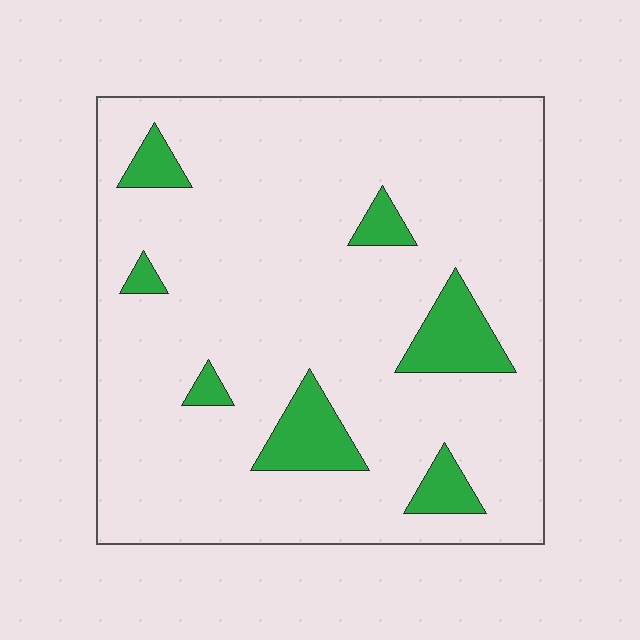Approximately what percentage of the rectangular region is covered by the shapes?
Approximately 10%.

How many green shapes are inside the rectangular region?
7.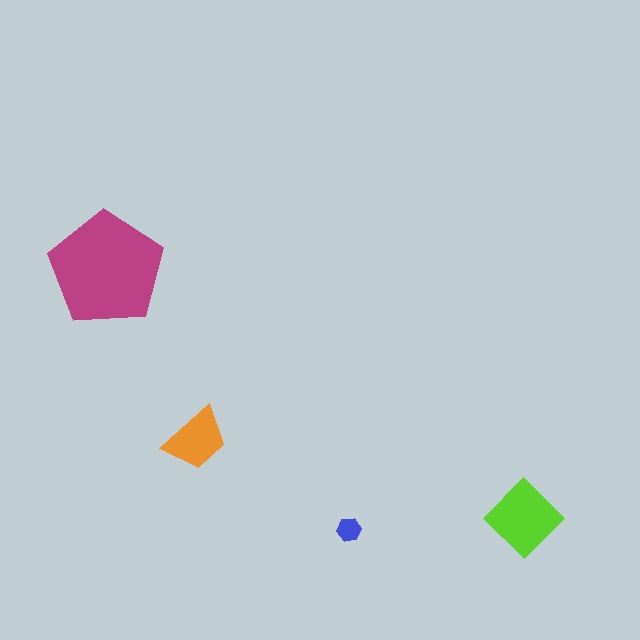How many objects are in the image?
There are 4 objects in the image.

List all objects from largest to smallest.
The magenta pentagon, the lime diamond, the orange trapezoid, the blue hexagon.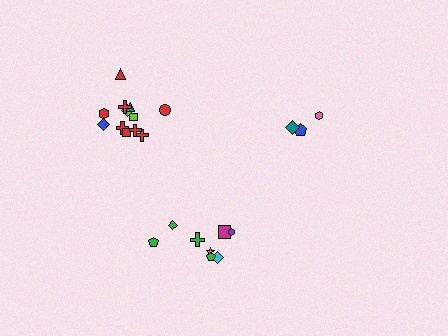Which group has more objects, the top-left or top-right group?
The top-left group.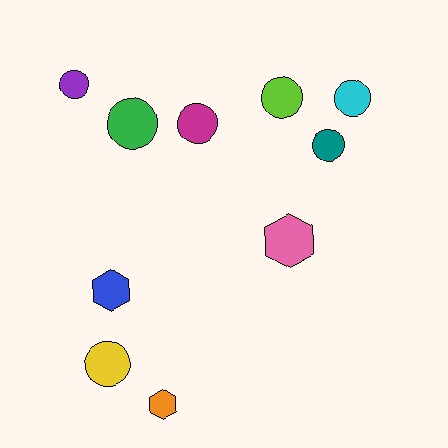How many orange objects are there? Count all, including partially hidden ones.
There is 1 orange object.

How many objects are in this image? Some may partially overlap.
There are 10 objects.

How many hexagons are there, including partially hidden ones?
There are 3 hexagons.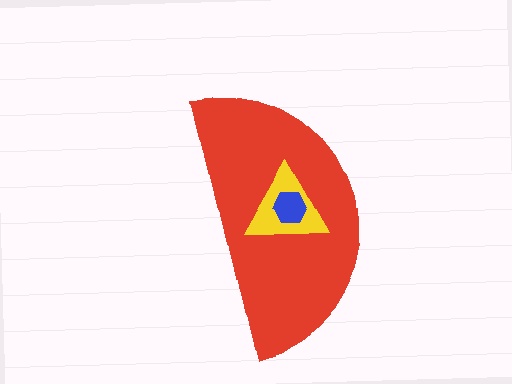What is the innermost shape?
The blue hexagon.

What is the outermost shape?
The red semicircle.